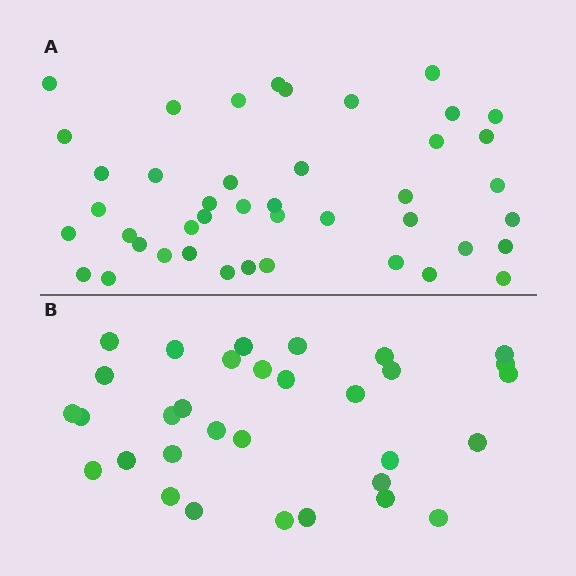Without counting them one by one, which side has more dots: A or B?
Region A (the top region) has more dots.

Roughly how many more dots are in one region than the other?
Region A has roughly 12 or so more dots than region B.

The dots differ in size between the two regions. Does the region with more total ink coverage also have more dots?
No. Region B has more total ink coverage because its dots are larger, but region A actually contains more individual dots. Total area can be misleading — the number of items is what matters here.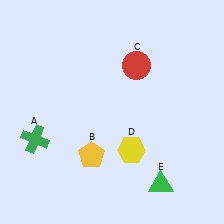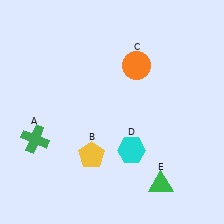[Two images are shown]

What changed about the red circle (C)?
In Image 1, C is red. In Image 2, it changed to orange.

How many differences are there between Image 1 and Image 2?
There are 2 differences between the two images.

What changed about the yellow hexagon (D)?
In Image 1, D is yellow. In Image 2, it changed to cyan.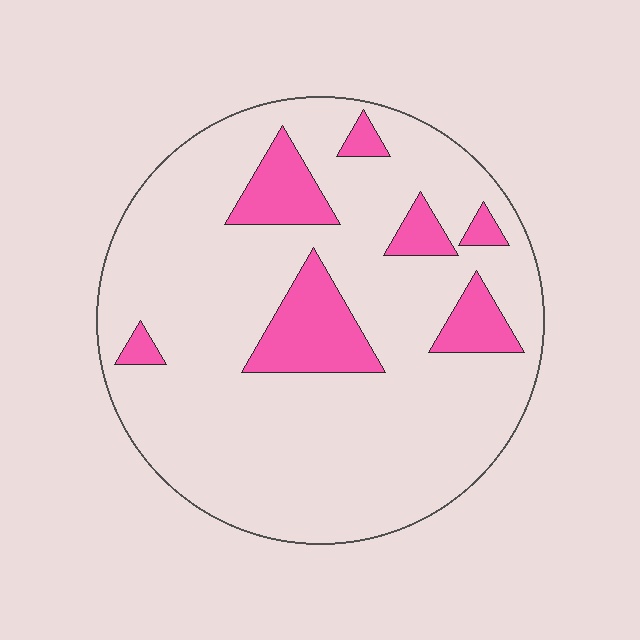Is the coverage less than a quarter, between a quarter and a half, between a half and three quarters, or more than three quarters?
Less than a quarter.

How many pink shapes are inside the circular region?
7.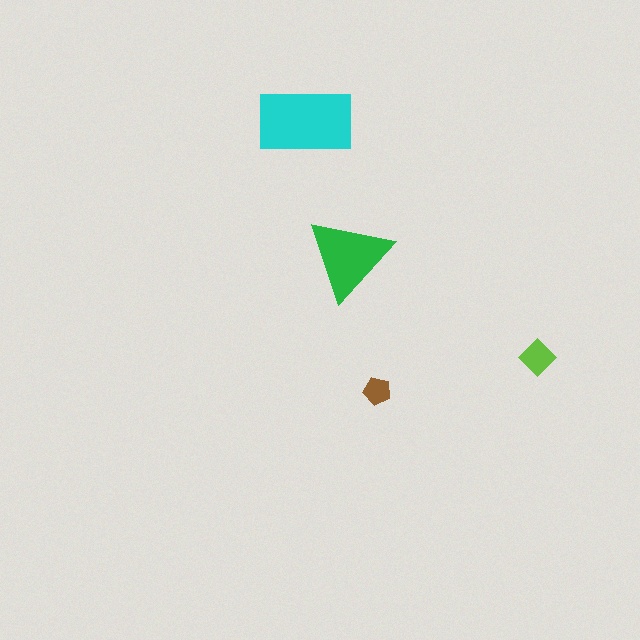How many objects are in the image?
There are 4 objects in the image.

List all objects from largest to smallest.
The cyan rectangle, the green triangle, the lime diamond, the brown pentagon.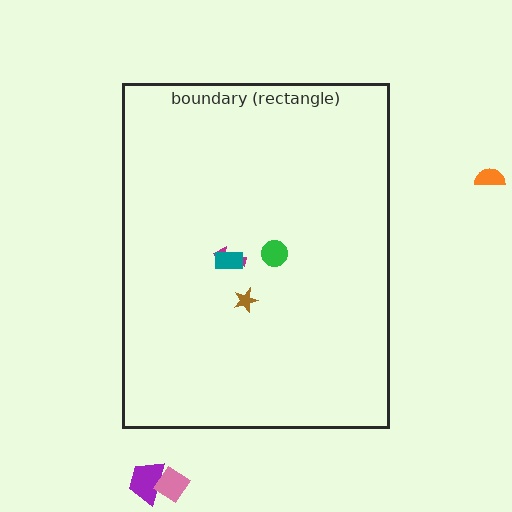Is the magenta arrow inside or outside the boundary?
Inside.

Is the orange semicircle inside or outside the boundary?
Outside.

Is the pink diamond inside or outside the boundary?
Outside.